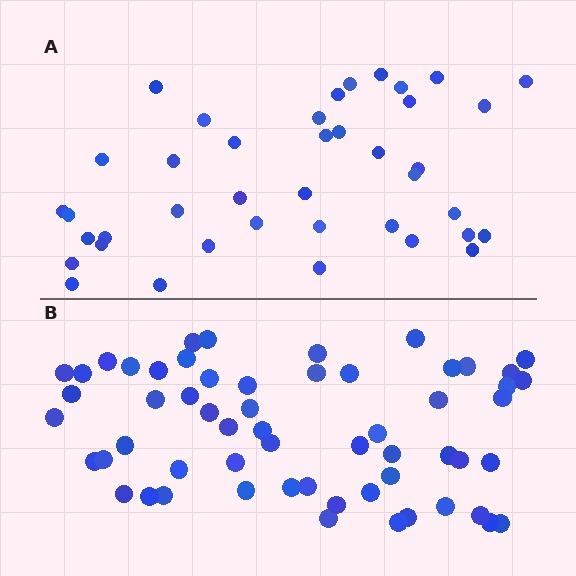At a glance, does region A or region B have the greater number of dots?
Region B (the bottom region) has more dots.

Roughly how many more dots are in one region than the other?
Region B has approximately 20 more dots than region A.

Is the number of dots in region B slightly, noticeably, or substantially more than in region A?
Region B has substantially more. The ratio is roughly 1.4 to 1.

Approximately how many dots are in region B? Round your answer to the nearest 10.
About 60 dots. (The exact count is 58, which rounds to 60.)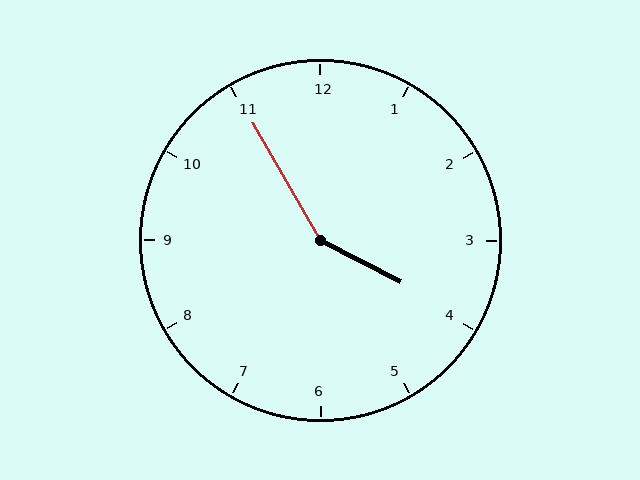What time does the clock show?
3:55.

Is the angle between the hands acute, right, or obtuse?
It is obtuse.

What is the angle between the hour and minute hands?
Approximately 148 degrees.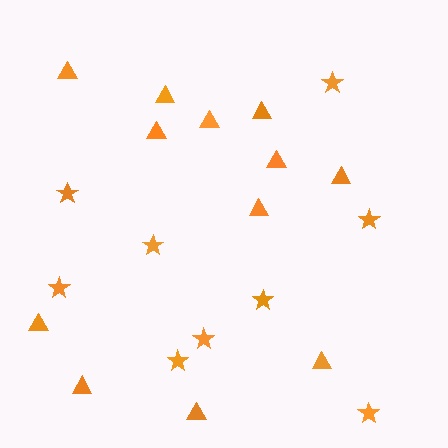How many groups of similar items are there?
There are 2 groups: one group of stars (9) and one group of triangles (12).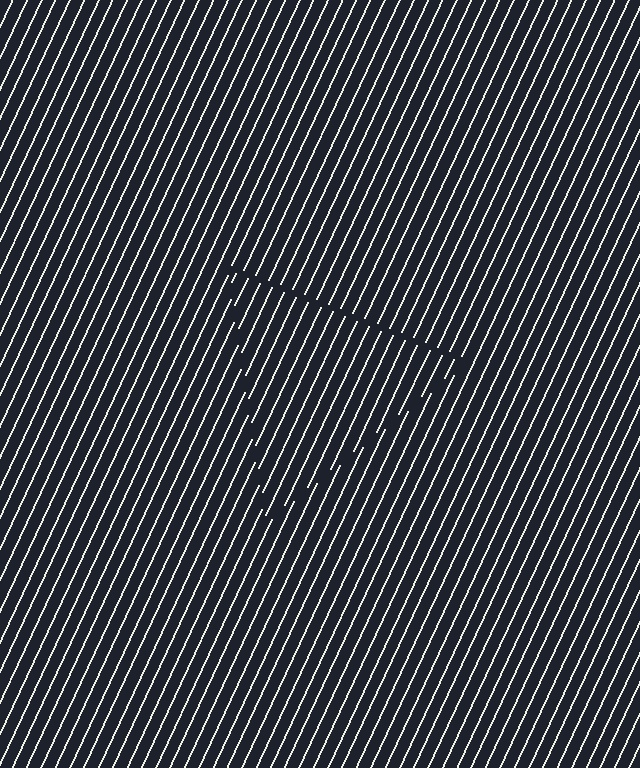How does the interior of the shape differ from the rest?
The interior of the shape contains the same grating, shifted by half a period — the contour is defined by the phase discontinuity where line-ends from the inner and outer gratings abut.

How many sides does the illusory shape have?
3 sides — the line-ends trace a triangle.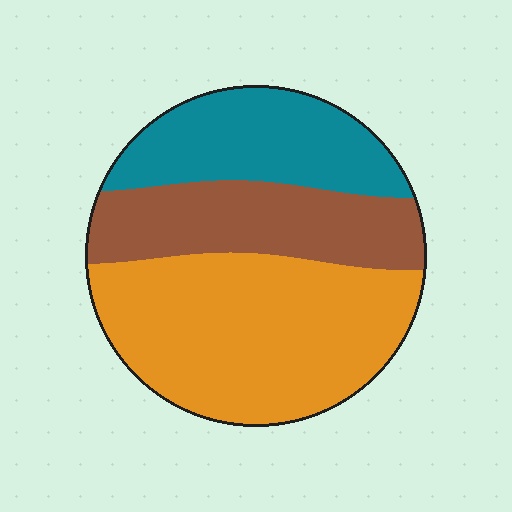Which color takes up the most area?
Orange, at roughly 50%.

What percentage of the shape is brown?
Brown takes up between a sixth and a third of the shape.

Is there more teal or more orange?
Orange.